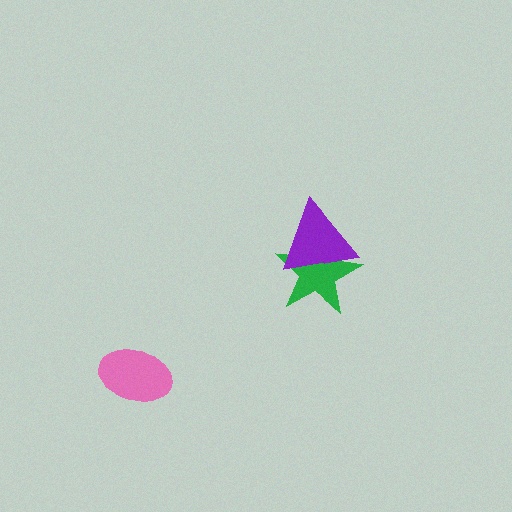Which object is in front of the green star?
The purple triangle is in front of the green star.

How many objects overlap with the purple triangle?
1 object overlaps with the purple triangle.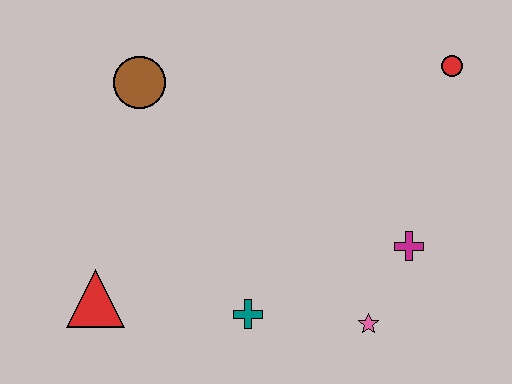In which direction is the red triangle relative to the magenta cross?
The red triangle is to the left of the magenta cross.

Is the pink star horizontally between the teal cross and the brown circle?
No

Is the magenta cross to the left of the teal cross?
No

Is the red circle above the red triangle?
Yes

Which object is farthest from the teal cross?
The red circle is farthest from the teal cross.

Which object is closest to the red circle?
The magenta cross is closest to the red circle.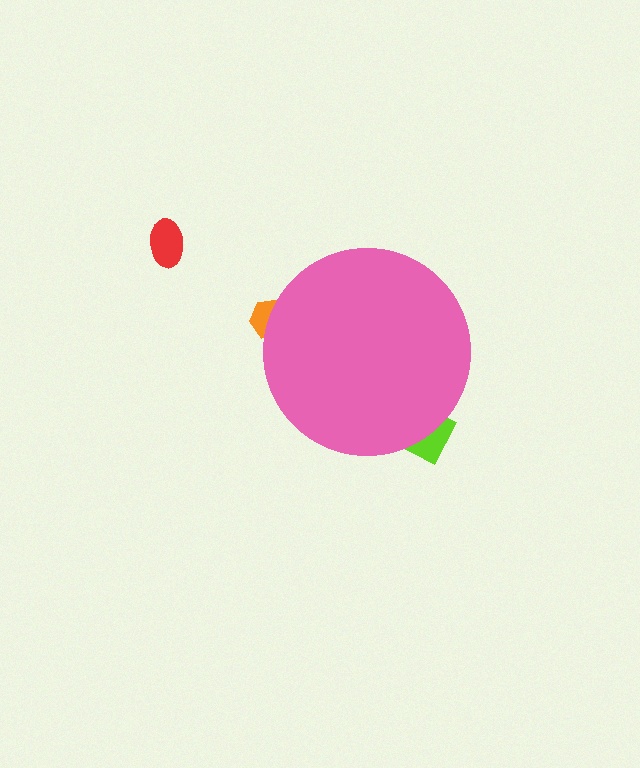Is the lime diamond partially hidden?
Yes, the lime diamond is partially hidden behind the pink circle.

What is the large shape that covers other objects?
A pink circle.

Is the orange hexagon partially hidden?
Yes, the orange hexagon is partially hidden behind the pink circle.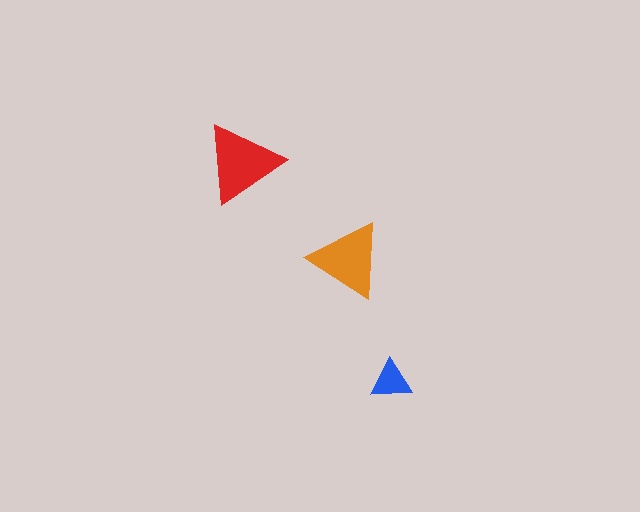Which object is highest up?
The red triangle is topmost.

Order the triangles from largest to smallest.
the red one, the orange one, the blue one.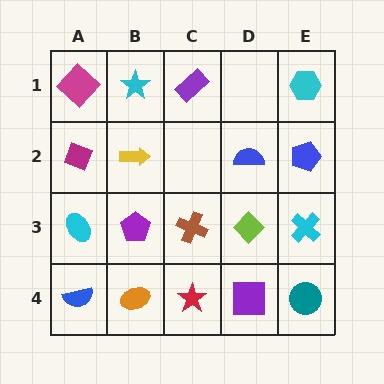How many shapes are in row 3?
5 shapes.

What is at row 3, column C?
A brown cross.